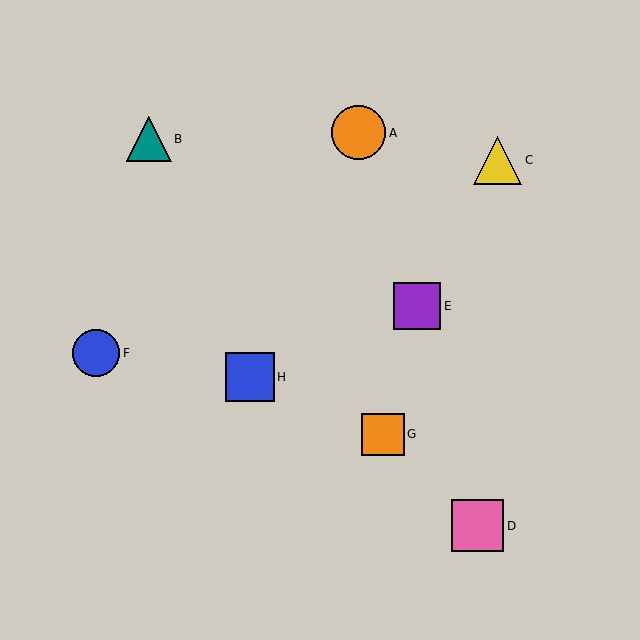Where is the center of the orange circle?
The center of the orange circle is at (358, 133).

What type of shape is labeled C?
Shape C is a yellow triangle.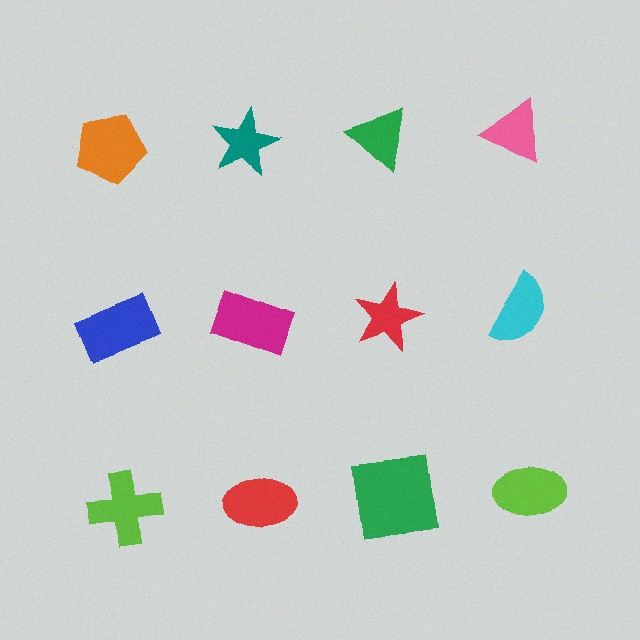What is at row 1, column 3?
A green triangle.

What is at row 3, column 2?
A red ellipse.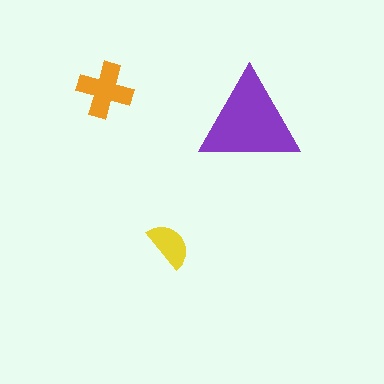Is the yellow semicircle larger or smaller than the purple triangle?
Smaller.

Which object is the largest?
The purple triangle.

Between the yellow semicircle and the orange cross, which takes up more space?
The orange cross.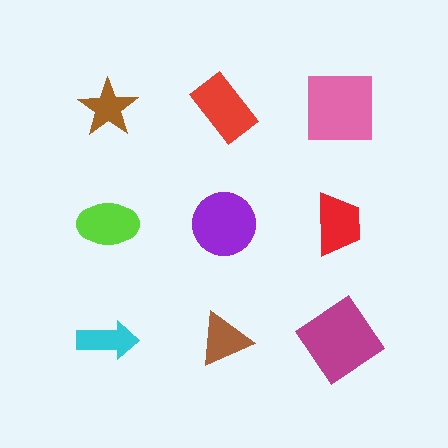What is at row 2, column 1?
A lime ellipse.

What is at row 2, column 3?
A red trapezoid.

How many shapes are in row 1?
3 shapes.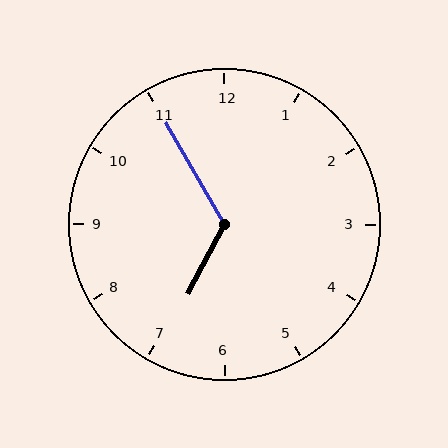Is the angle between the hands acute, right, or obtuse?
It is obtuse.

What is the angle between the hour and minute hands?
Approximately 122 degrees.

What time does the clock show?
6:55.